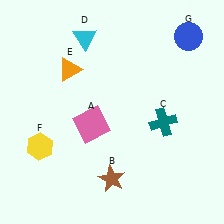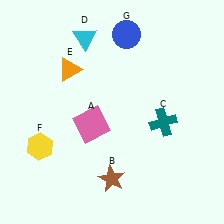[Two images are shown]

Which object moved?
The blue circle (G) moved left.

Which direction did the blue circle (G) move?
The blue circle (G) moved left.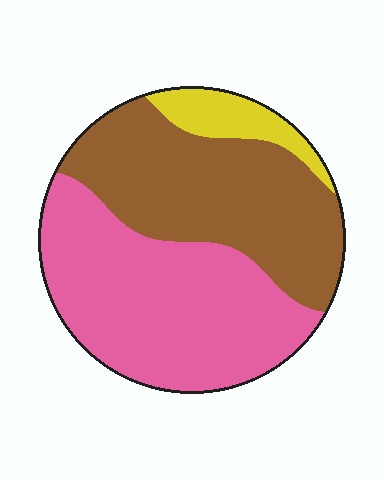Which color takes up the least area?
Yellow, at roughly 10%.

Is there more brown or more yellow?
Brown.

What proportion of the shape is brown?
Brown takes up between a quarter and a half of the shape.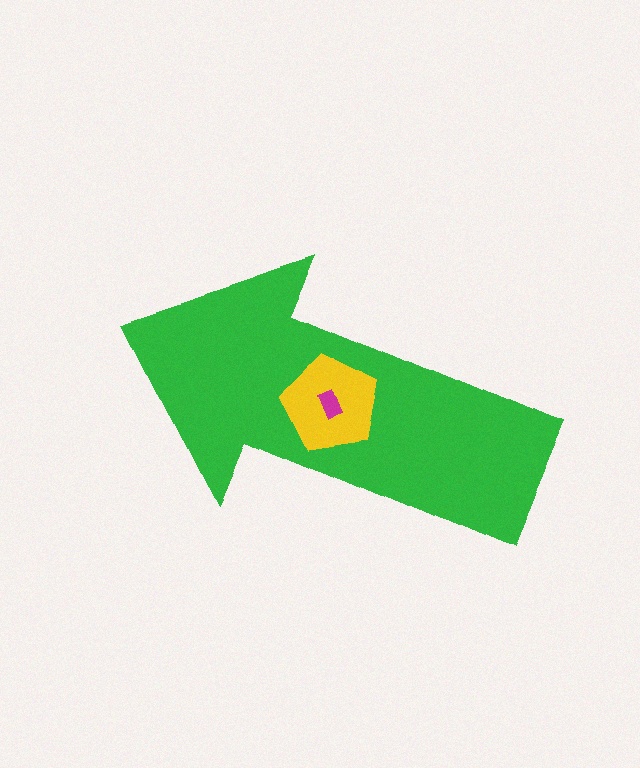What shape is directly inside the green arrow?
The yellow pentagon.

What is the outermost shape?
The green arrow.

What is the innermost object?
The magenta rectangle.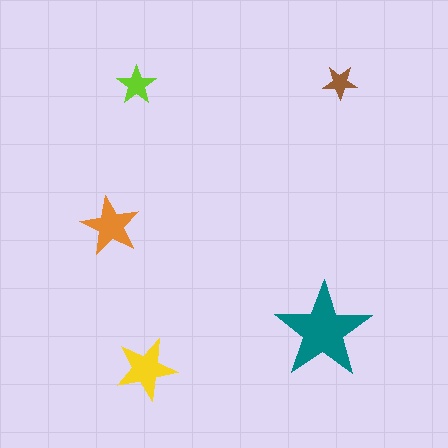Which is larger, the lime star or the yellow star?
The yellow one.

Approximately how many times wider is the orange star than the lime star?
About 1.5 times wider.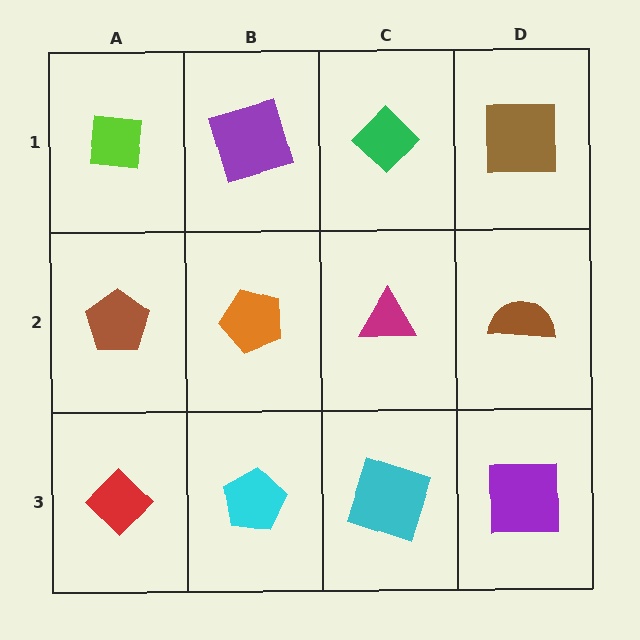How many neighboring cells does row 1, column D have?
2.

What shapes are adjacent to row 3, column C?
A magenta triangle (row 2, column C), a cyan pentagon (row 3, column B), a purple square (row 3, column D).